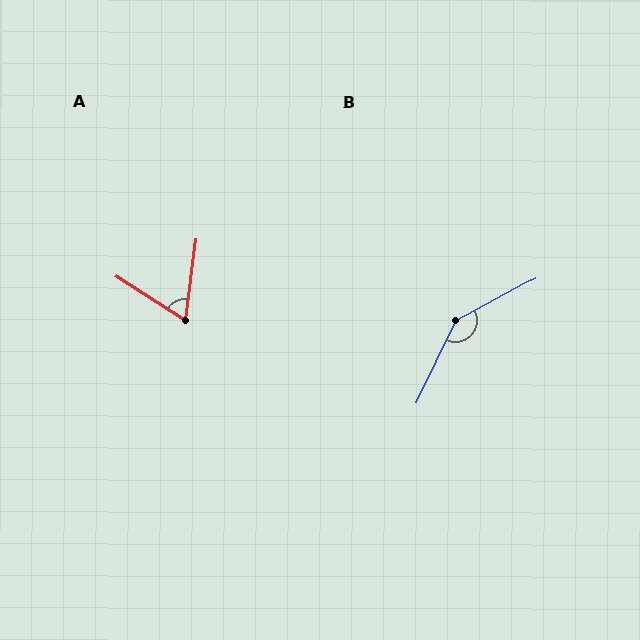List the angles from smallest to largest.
A (65°), B (143°).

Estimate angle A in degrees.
Approximately 65 degrees.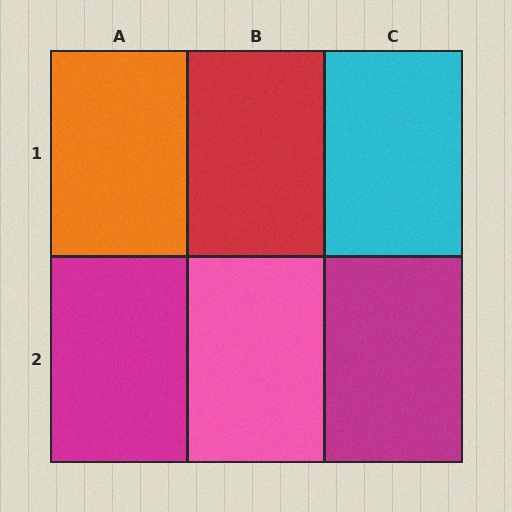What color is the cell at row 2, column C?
Magenta.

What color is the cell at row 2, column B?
Pink.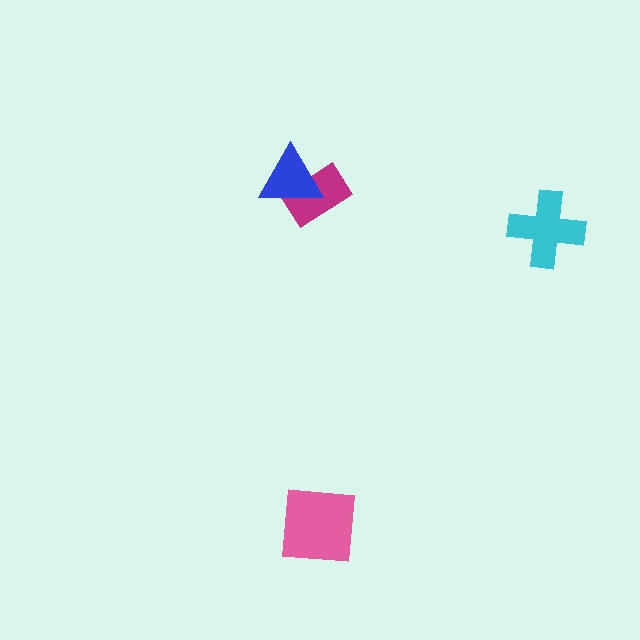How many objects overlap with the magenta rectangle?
1 object overlaps with the magenta rectangle.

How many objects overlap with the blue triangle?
1 object overlaps with the blue triangle.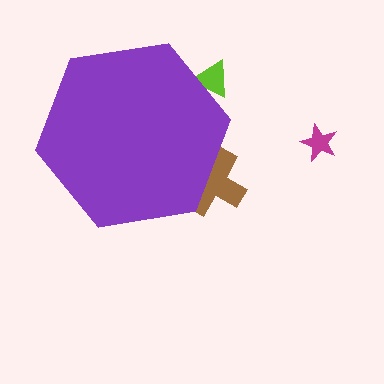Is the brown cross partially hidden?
Yes, the brown cross is partially hidden behind the purple hexagon.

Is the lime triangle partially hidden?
Yes, the lime triangle is partially hidden behind the purple hexagon.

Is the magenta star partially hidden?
No, the magenta star is fully visible.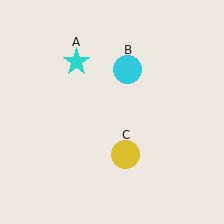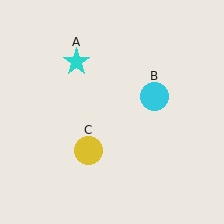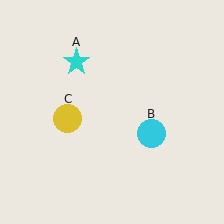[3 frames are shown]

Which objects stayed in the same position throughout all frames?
Cyan star (object A) remained stationary.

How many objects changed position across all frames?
2 objects changed position: cyan circle (object B), yellow circle (object C).